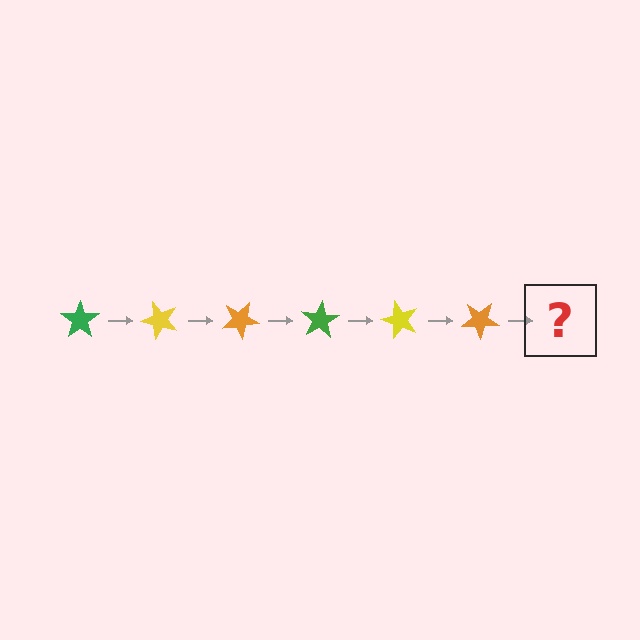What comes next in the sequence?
The next element should be a green star, rotated 300 degrees from the start.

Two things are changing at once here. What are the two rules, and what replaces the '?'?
The two rules are that it rotates 50 degrees each step and the color cycles through green, yellow, and orange. The '?' should be a green star, rotated 300 degrees from the start.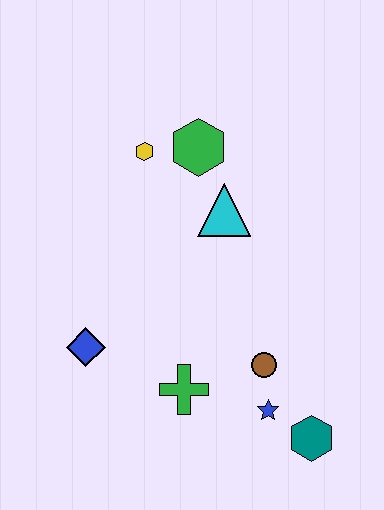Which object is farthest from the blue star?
The yellow hexagon is farthest from the blue star.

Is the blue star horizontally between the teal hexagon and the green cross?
Yes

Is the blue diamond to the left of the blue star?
Yes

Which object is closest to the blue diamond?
The green cross is closest to the blue diamond.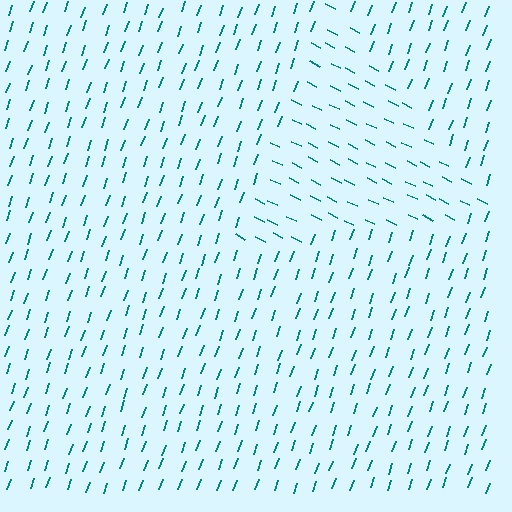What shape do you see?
I see a triangle.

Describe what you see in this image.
The image is filled with small teal line segments. A triangle region in the image has lines oriented differently from the surrounding lines, creating a visible texture boundary.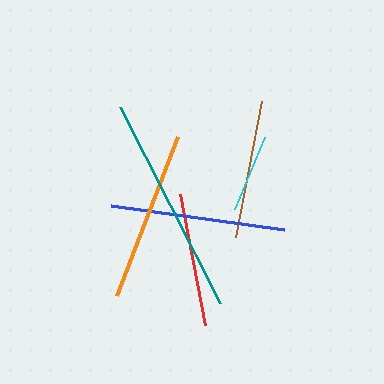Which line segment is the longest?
The teal line is the longest at approximately 220 pixels.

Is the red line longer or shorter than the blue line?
The blue line is longer than the red line.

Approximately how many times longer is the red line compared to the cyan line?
The red line is approximately 1.7 times the length of the cyan line.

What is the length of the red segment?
The red segment is approximately 133 pixels long.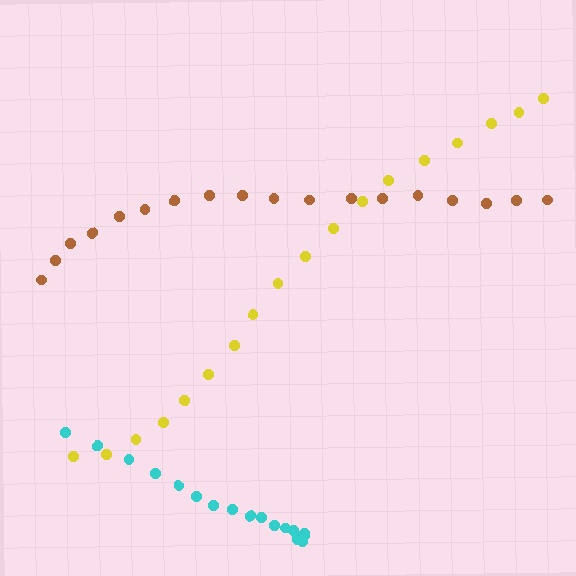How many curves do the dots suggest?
There are 3 distinct paths.